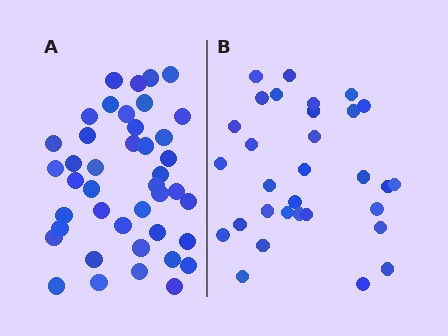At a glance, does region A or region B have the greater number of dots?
Region A (the left region) has more dots.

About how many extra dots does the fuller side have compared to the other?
Region A has roughly 12 or so more dots than region B.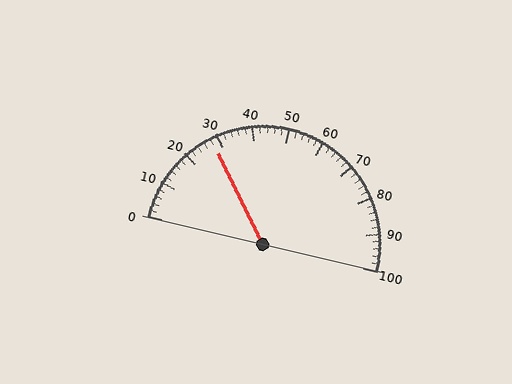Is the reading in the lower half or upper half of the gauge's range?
The reading is in the lower half of the range (0 to 100).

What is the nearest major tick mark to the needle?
The nearest major tick mark is 30.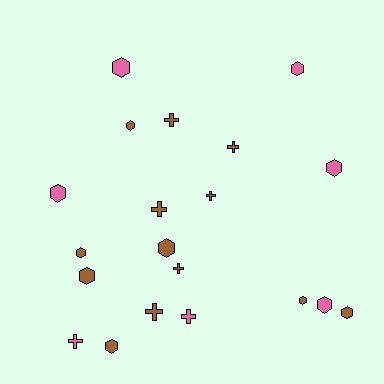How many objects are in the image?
There are 20 objects.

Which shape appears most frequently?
Hexagon, with 12 objects.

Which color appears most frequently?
Brown, with 13 objects.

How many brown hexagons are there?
There are 7 brown hexagons.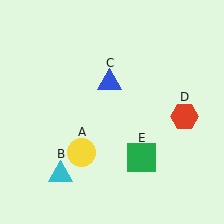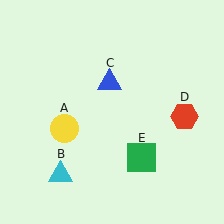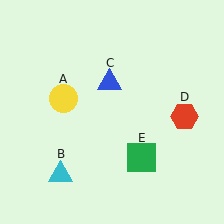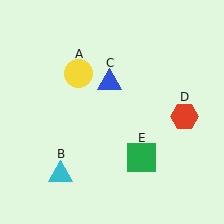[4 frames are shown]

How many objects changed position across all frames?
1 object changed position: yellow circle (object A).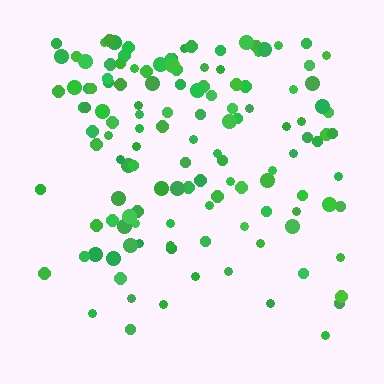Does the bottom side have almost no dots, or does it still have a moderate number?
Still a moderate number, just noticeably fewer than the top.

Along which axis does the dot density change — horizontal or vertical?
Vertical.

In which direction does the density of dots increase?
From bottom to top, with the top side densest.